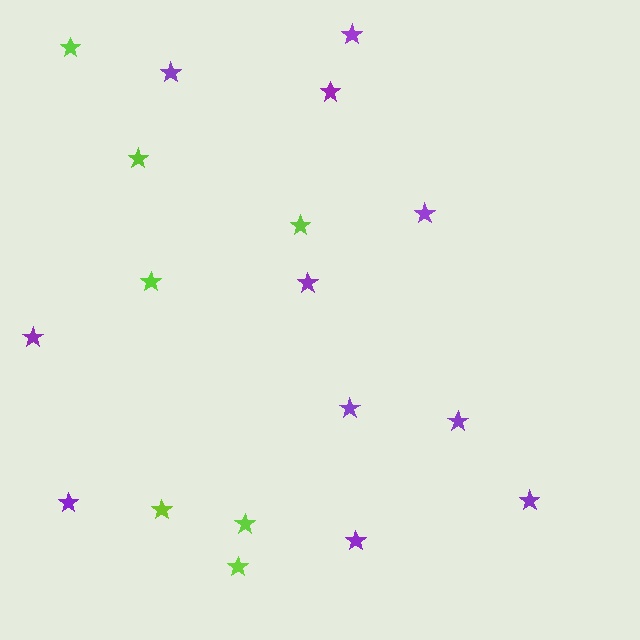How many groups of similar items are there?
There are 2 groups: one group of purple stars (11) and one group of lime stars (7).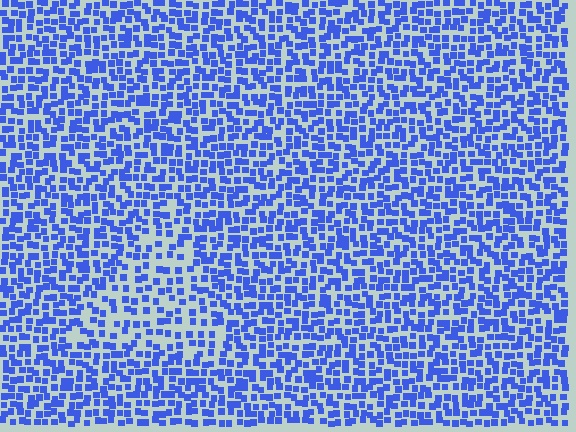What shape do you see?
I see a triangle.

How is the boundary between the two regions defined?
The boundary is defined by a change in element density (approximately 1.7x ratio). All elements are the same color, size, and shape.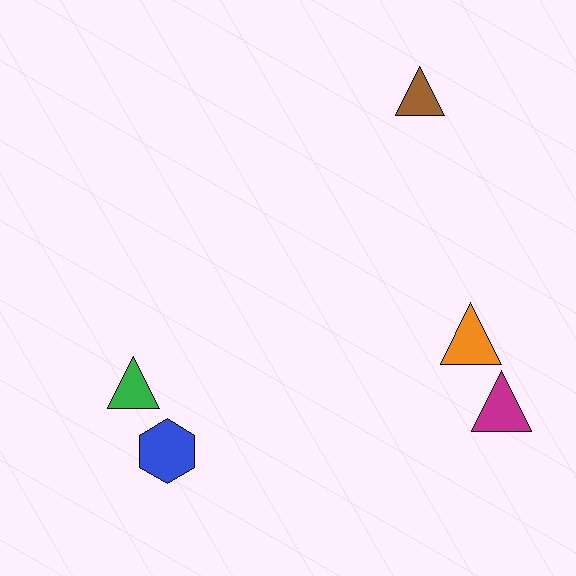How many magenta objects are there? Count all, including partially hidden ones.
There is 1 magenta object.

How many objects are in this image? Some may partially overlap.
There are 5 objects.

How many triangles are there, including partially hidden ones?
There are 4 triangles.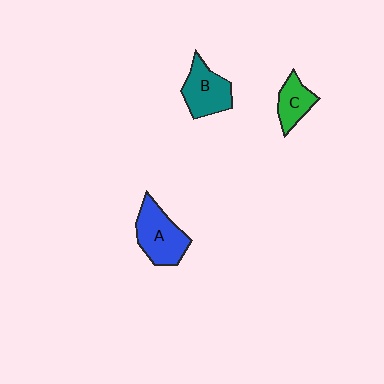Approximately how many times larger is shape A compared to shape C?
Approximately 1.6 times.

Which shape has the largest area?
Shape A (blue).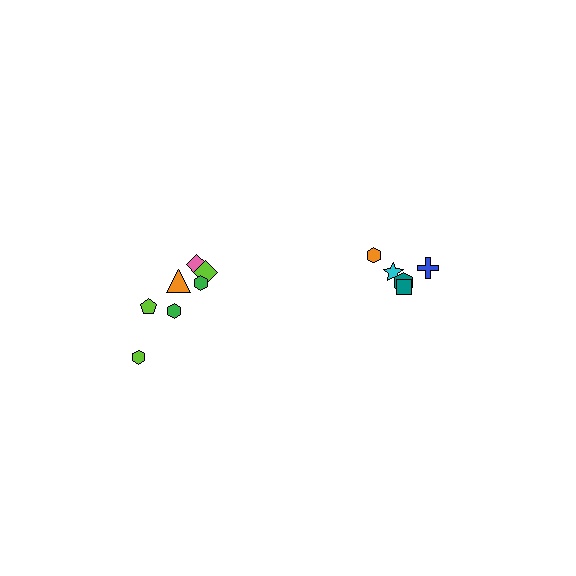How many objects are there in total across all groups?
There are 12 objects.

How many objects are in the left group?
There are 7 objects.